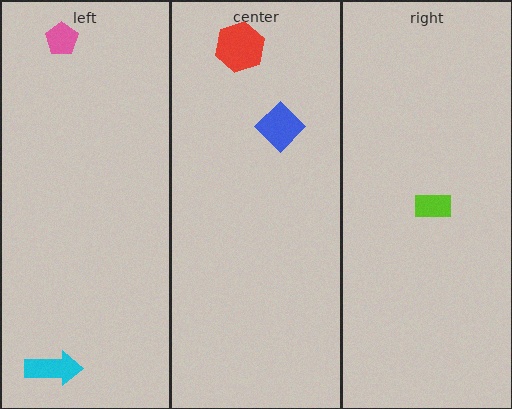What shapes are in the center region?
The blue diamond, the red hexagon.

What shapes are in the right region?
The lime rectangle.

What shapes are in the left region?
The cyan arrow, the pink pentagon.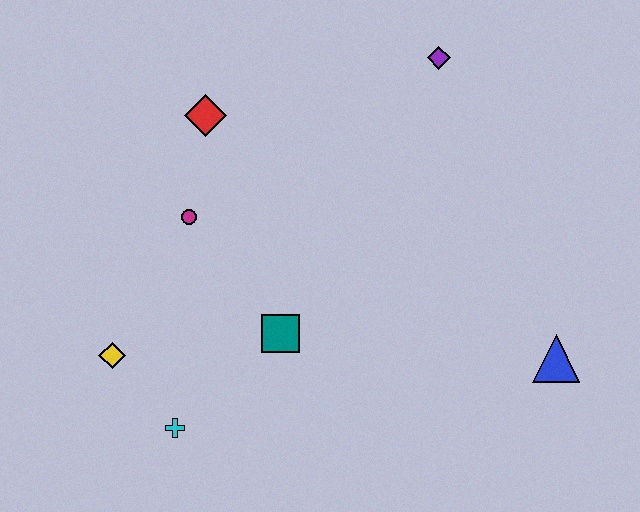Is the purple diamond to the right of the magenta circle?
Yes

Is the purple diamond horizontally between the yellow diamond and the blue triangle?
Yes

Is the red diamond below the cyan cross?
No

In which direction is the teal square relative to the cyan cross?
The teal square is to the right of the cyan cross.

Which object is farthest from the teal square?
The purple diamond is farthest from the teal square.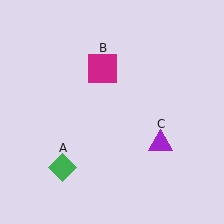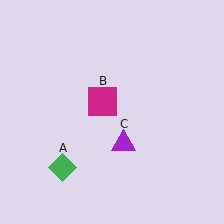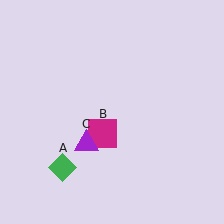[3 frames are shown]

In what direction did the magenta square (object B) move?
The magenta square (object B) moved down.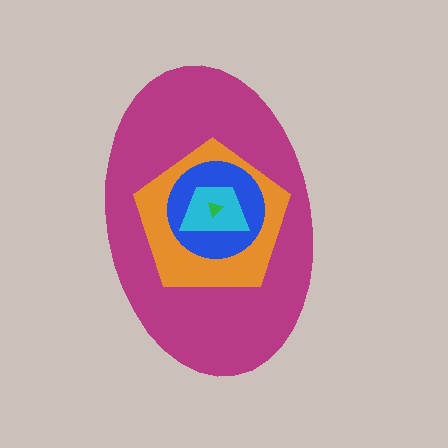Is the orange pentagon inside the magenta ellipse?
Yes.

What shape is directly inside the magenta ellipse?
The orange pentagon.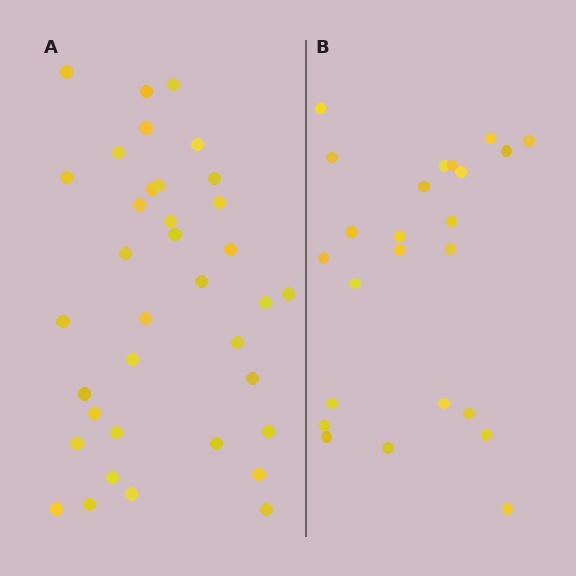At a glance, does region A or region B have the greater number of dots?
Region A (the left region) has more dots.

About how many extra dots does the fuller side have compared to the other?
Region A has roughly 12 or so more dots than region B.